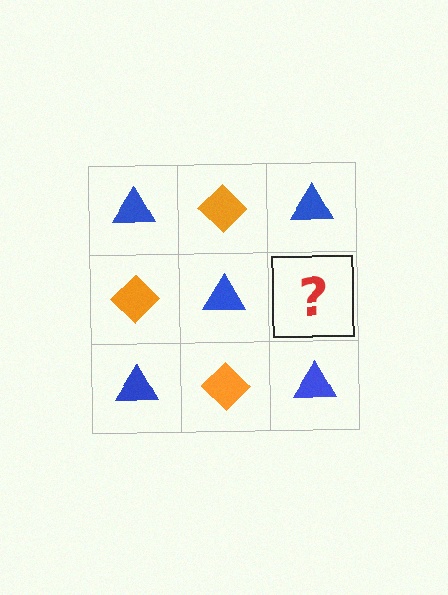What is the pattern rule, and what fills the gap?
The rule is that it alternates blue triangle and orange diamond in a checkerboard pattern. The gap should be filled with an orange diamond.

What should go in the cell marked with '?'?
The missing cell should contain an orange diamond.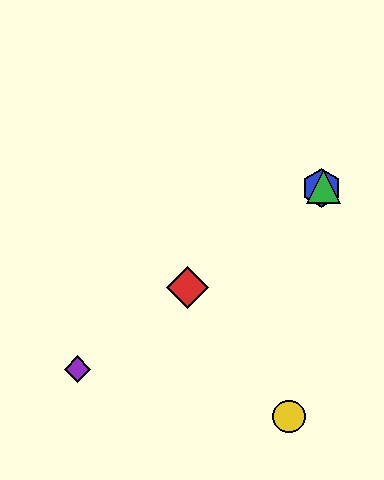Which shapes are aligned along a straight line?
The red diamond, the blue hexagon, the green triangle, the purple diamond are aligned along a straight line.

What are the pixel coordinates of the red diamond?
The red diamond is at (187, 288).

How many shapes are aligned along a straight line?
4 shapes (the red diamond, the blue hexagon, the green triangle, the purple diamond) are aligned along a straight line.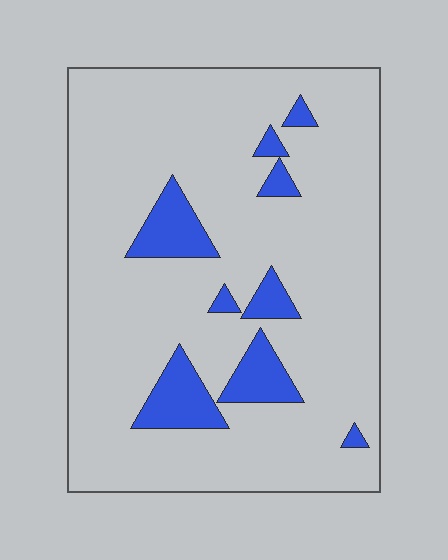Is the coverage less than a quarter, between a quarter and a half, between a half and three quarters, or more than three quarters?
Less than a quarter.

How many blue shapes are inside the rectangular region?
9.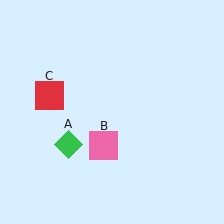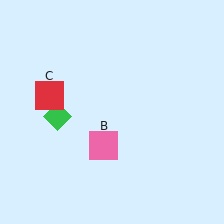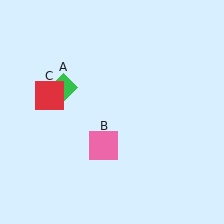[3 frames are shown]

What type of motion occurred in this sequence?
The green diamond (object A) rotated clockwise around the center of the scene.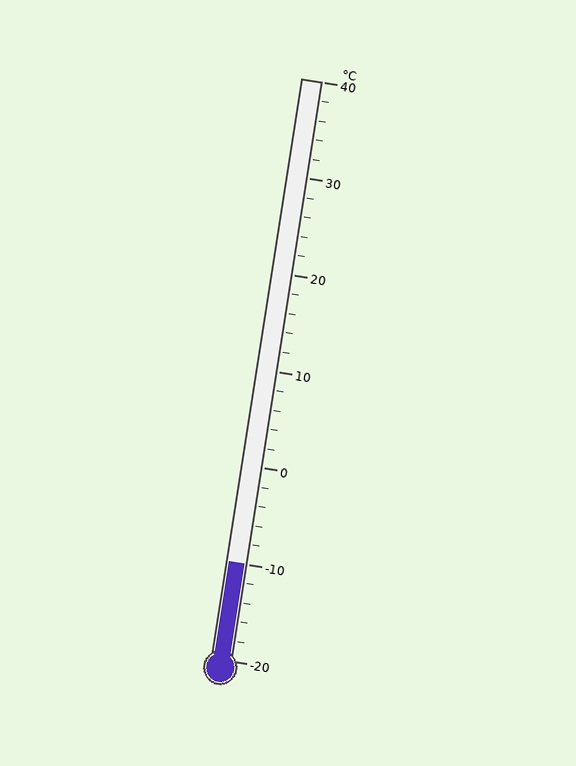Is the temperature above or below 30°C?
The temperature is below 30°C.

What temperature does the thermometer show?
The thermometer shows approximately -10°C.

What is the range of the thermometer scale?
The thermometer scale ranges from -20°C to 40°C.